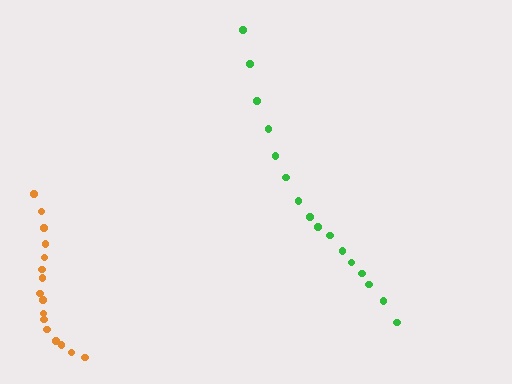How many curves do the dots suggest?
There are 2 distinct paths.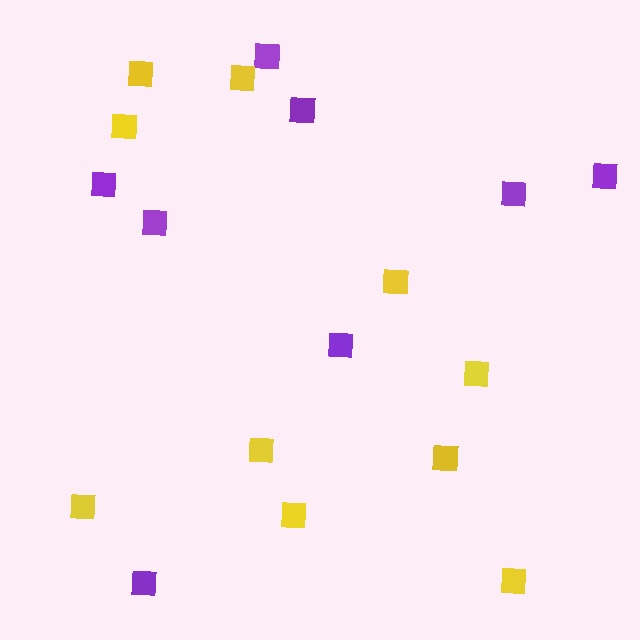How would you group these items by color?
There are 2 groups: one group of purple squares (8) and one group of yellow squares (10).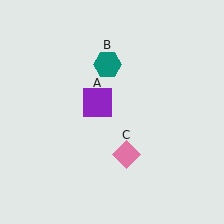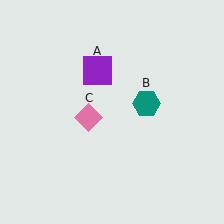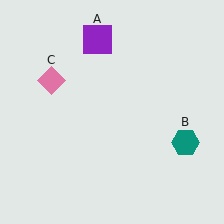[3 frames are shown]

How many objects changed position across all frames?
3 objects changed position: purple square (object A), teal hexagon (object B), pink diamond (object C).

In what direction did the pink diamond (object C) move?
The pink diamond (object C) moved up and to the left.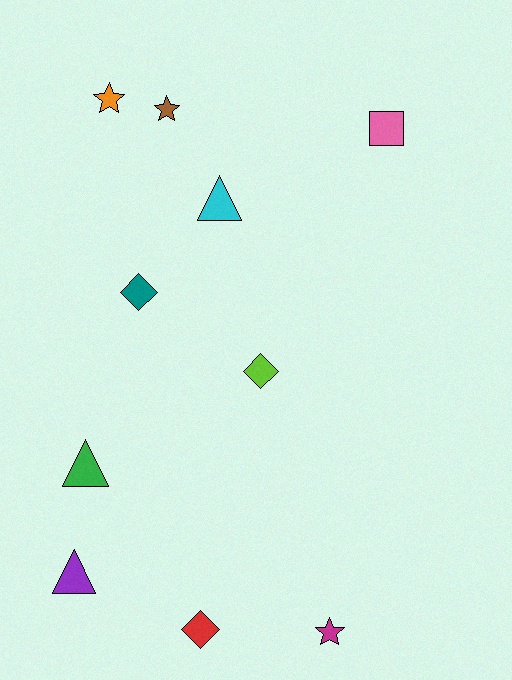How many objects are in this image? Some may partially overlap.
There are 10 objects.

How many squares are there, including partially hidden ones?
There is 1 square.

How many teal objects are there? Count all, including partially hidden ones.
There is 1 teal object.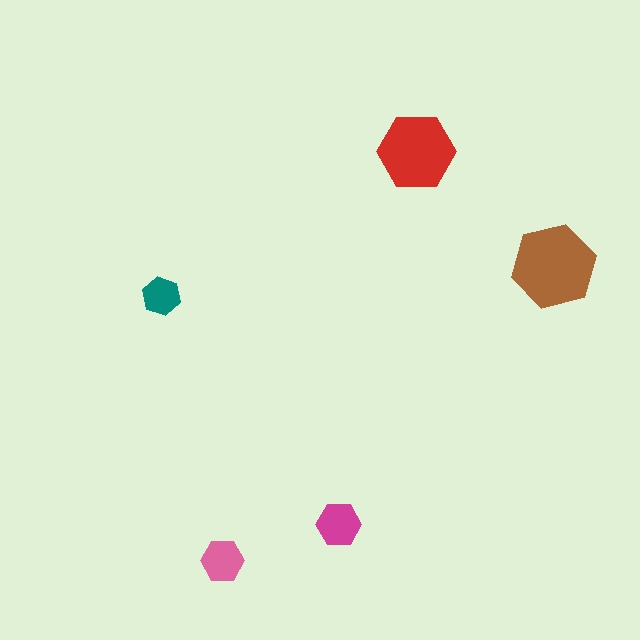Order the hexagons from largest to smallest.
the brown one, the red one, the magenta one, the pink one, the teal one.